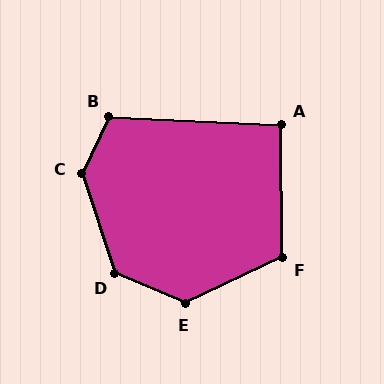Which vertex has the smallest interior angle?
A, at approximately 93 degrees.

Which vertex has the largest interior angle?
C, at approximately 136 degrees.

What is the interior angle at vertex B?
Approximately 113 degrees (obtuse).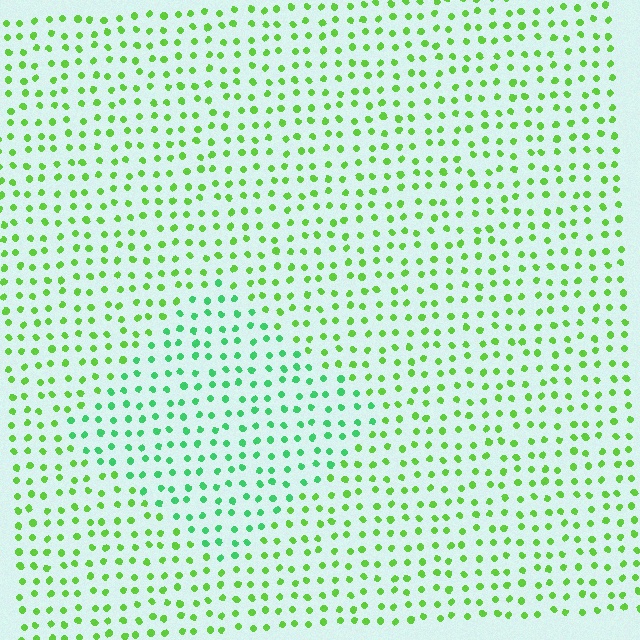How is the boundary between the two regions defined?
The boundary is defined purely by a slight shift in hue (about 34 degrees). Spacing, size, and orientation are identical on both sides.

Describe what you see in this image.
The image is filled with small lime elements in a uniform arrangement. A diamond-shaped region is visible where the elements are tinted to a slightly different hue, forming a subtle color boundary.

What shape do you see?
I see a diamond.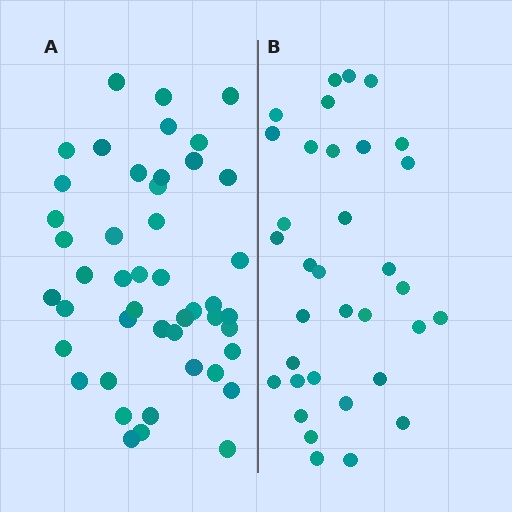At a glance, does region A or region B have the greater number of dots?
Region A (the left region) has more dots.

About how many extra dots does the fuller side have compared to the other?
Region A has roughly 12 or so more dots than region B.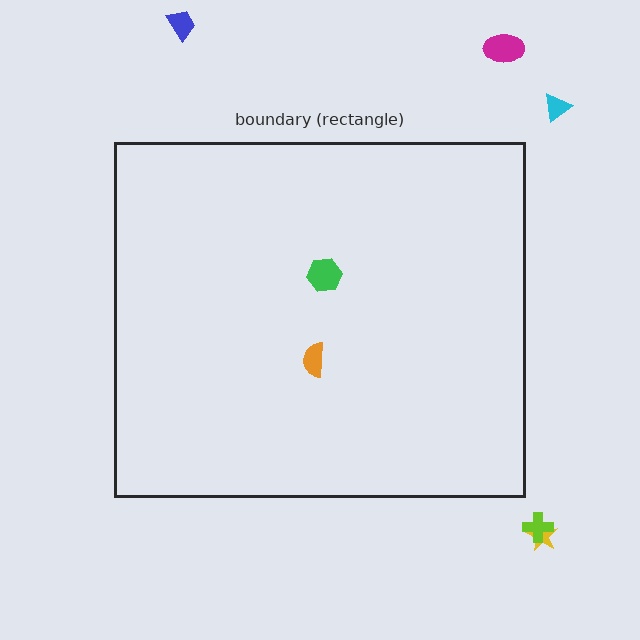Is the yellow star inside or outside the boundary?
Outside.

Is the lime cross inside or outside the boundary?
Outside.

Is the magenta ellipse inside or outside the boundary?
Outside.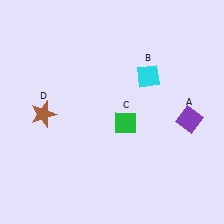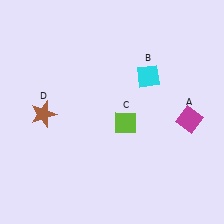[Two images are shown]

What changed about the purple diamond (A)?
In Image 1, A is purple. In Image 2, it changed to magenta.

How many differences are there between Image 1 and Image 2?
There are 2 differences between the two images.